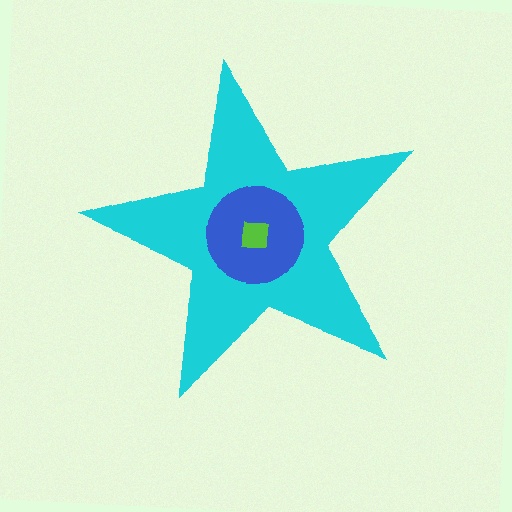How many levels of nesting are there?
3.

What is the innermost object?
The lime square.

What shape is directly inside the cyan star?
The blue circle.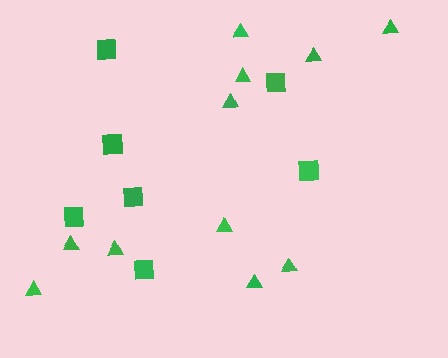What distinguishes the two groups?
There are 2 groups: one group of triangles (11) and one group of squares (7).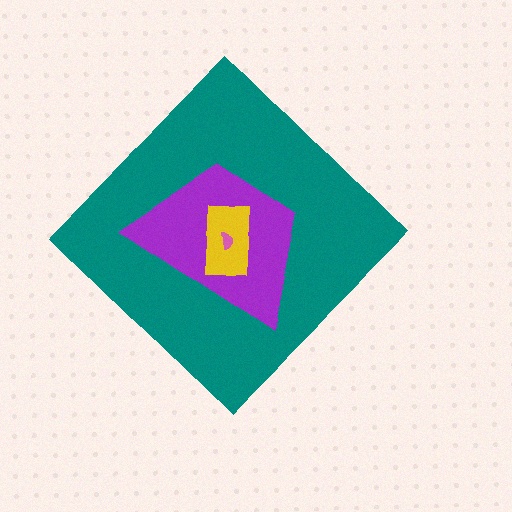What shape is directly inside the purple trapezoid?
The yellow rectangle.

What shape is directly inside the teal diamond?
The purple trapezoid.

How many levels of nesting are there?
4.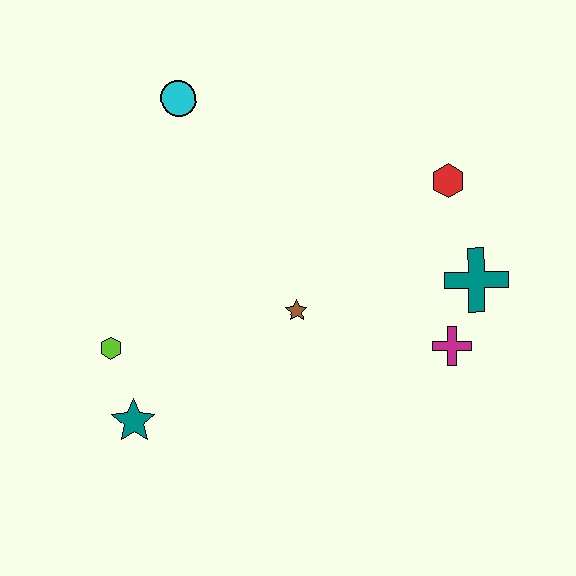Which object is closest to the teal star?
The lime hexagon is closest to the teal star.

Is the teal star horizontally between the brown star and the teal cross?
No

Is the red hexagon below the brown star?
No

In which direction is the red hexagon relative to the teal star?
The red hexagon is to the right of the teal star.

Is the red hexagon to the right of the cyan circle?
Yes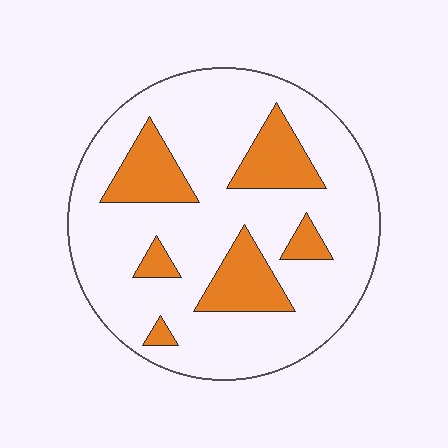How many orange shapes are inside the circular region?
6.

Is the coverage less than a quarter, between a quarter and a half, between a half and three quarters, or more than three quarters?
Less than a quarter.